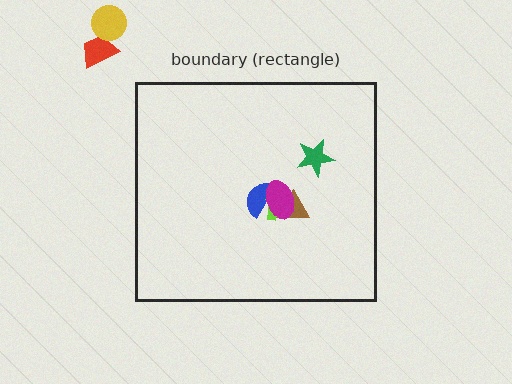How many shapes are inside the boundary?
5 inside, 2 outside.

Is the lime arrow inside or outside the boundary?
Inside.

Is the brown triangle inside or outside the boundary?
Inside.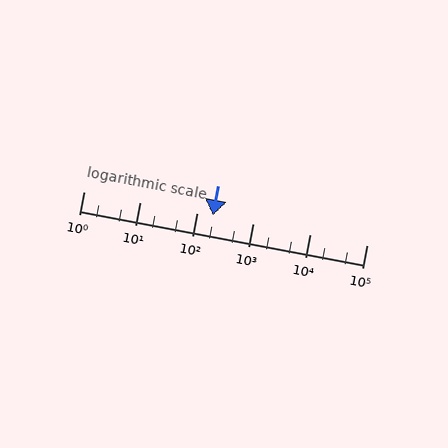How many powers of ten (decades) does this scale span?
The scale spans 5 decades, from 1 to 100000.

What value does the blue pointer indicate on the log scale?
The pointer indicates approximately 190.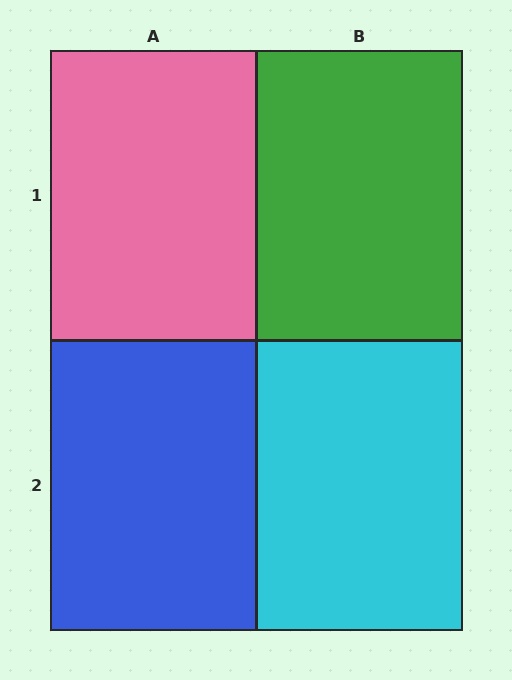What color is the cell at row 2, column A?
Blue.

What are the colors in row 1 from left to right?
Pink, green.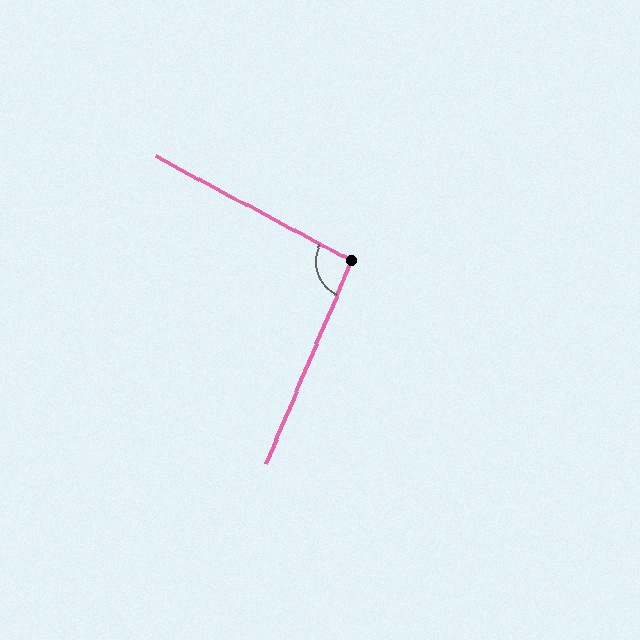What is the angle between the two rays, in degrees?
Approximately 95 degrees.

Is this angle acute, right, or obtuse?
It is obtuse.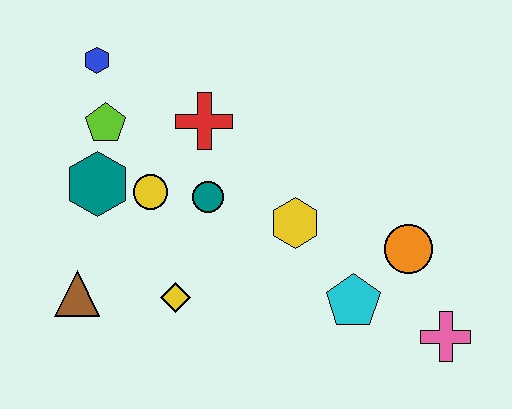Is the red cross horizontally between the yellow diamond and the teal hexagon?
No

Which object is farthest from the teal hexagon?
The pink cross is farthest from the teal hexagon.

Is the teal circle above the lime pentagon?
No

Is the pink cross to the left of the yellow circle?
No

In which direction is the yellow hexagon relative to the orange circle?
The yellow hexagon is to the left of the orange circle.